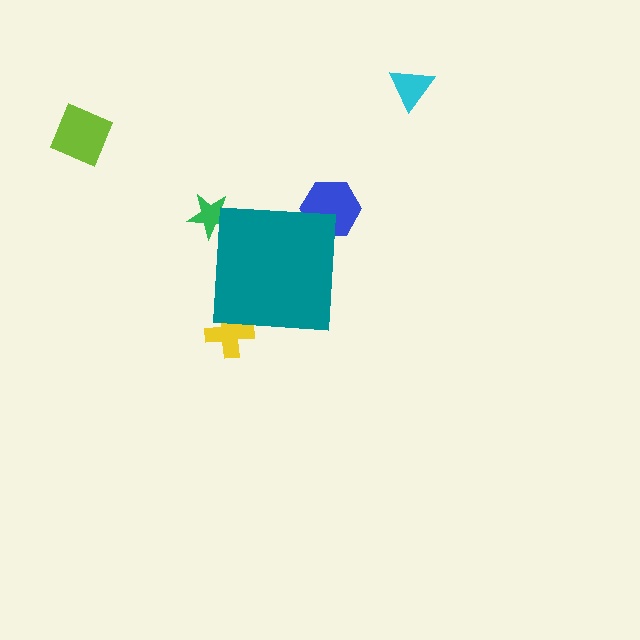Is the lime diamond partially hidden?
No, the lime diamond is fully visible.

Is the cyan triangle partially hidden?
No, the cyan triangle is fully visible.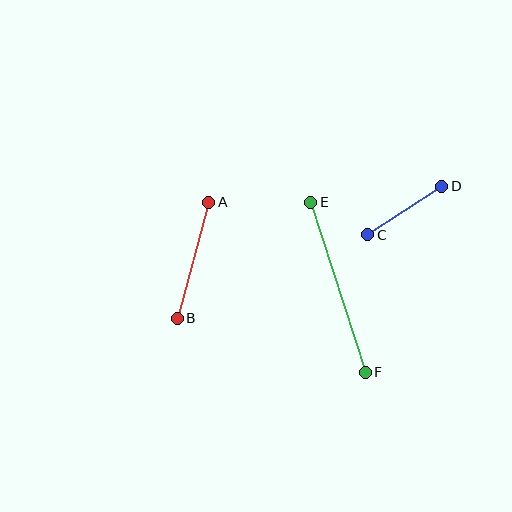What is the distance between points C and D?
The distance is approximately 88 pixels.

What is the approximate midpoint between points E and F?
The midpoint is at approximately (338, 287) pixels.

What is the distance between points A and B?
The distance is approximately 120 pixels.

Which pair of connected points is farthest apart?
Points E and F are farthest apart.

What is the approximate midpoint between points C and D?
The midpoint is at approximately (405, 211) pixels.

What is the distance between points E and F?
The distance is approximately 179 pixels.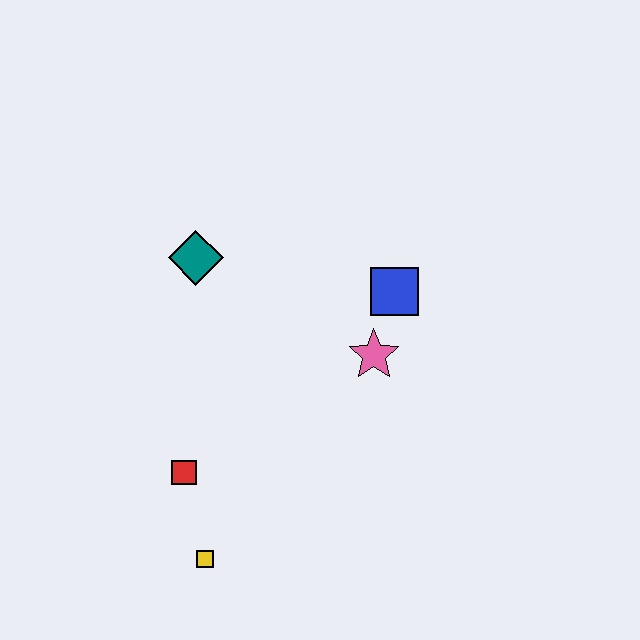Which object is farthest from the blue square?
The yellow square is farthest from the blue square.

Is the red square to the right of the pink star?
No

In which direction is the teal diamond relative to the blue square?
The teal diamond is to the left of the blue square.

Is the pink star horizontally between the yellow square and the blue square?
Yes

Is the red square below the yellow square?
No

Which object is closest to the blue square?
The pink star is closest to the blue square.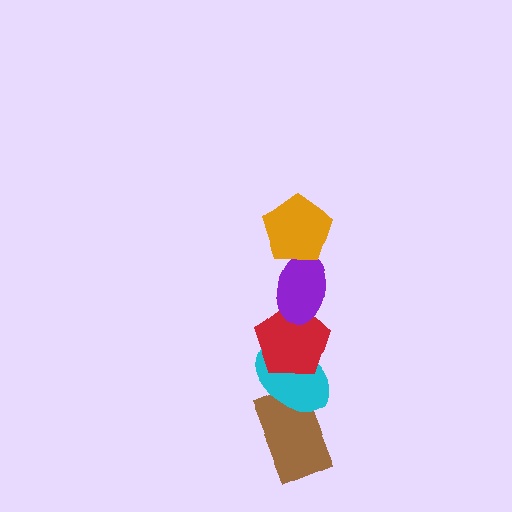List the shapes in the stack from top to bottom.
From top to bottom: the orange pentagon, the purple ellipse, the red pentagon, the cyan ellipse, the brown rectangle.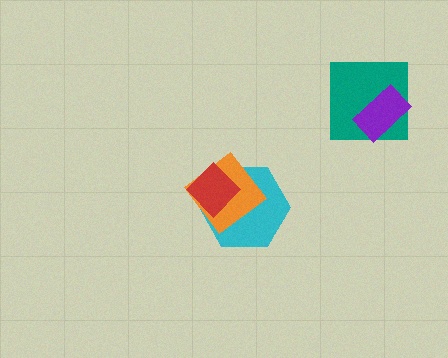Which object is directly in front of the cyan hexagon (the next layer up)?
The orange diamond is directly in front of the cyan hexagon.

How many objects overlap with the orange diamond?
2 objects overlap with the orange diamond.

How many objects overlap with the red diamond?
2 objects overlap with the red diamond.